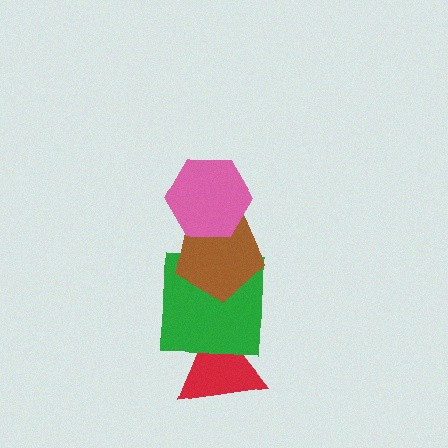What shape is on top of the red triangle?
The green square is on top of the red triangle.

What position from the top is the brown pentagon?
The brown pentagon is 2nd from the top.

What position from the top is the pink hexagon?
The pink hexagon is 1st from the top.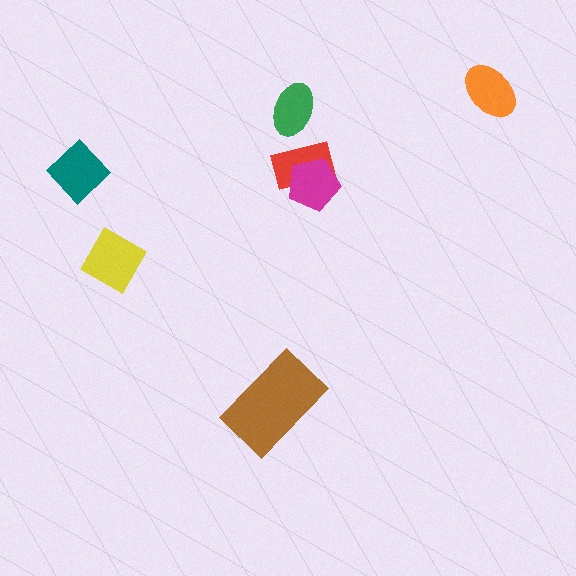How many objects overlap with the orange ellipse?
0 objects overlap with the orange ellipse.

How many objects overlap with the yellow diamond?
0 objects overlap with the yellow diamond.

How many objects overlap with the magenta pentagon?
1 object overlaps with the magenta pentagon.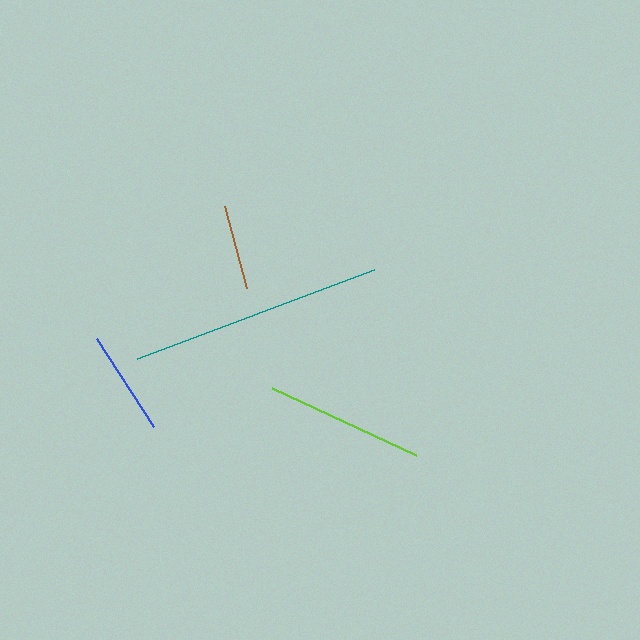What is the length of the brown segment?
The brown segment is approximately 85 pixels long.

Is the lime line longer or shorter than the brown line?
The lime line is longer than the brown line.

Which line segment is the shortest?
The brown line is the shortest at approximately 85 pixels.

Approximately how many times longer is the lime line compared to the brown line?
The lime line is approximately 1.9 times the length of the brown line.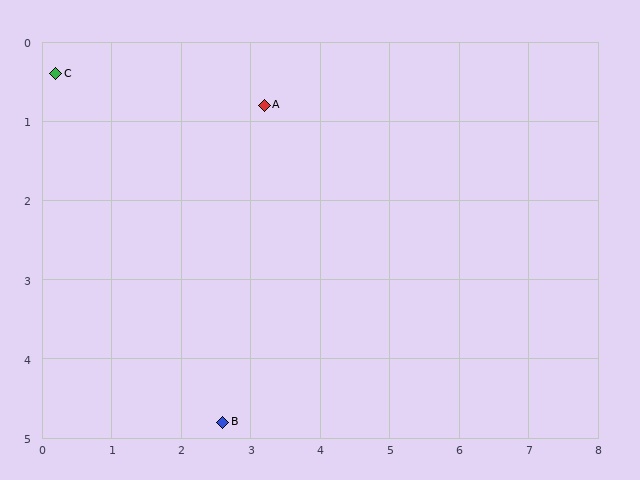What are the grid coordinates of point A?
Point A is at approximately (3.2, 0.8).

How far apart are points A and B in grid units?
Points A and B are about 4.0 grid units apart.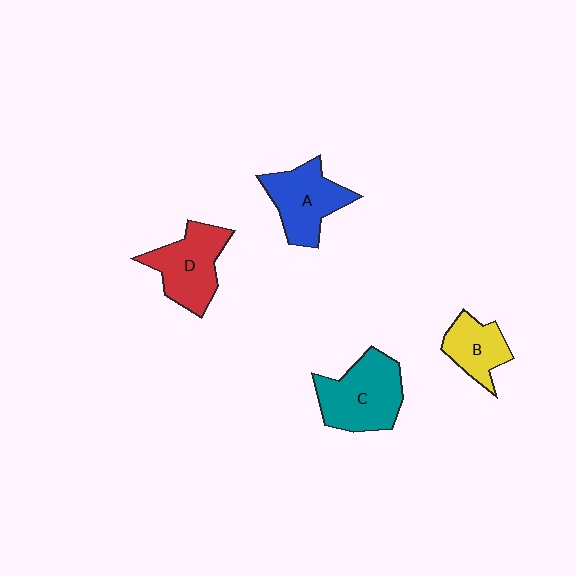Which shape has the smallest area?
Shape B (yellow).